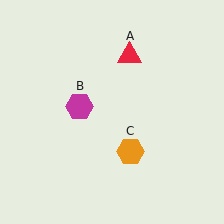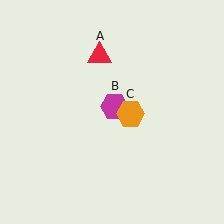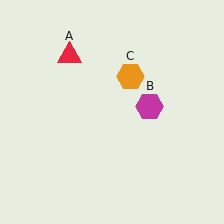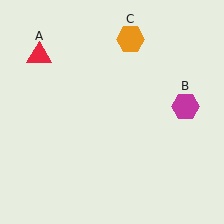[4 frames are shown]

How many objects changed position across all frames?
3 objects changed position: red triangle (object A), magenta hexagon (object B), orange hexagon (object C).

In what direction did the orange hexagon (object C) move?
The orange hexagon (object C) moved up.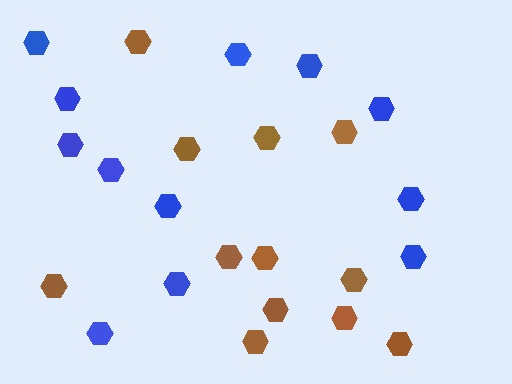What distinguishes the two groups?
There are 2 groups: one group of blue hexagons (12) and one group of brown hexagons (12).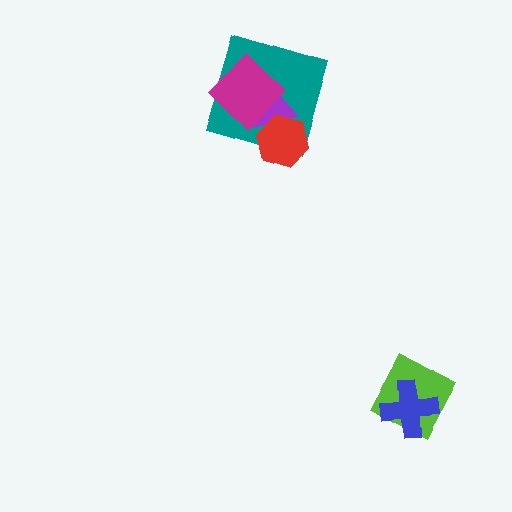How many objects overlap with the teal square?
3 objects overlap with the teal square.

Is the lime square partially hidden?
Yes, it is partially covered by another shape.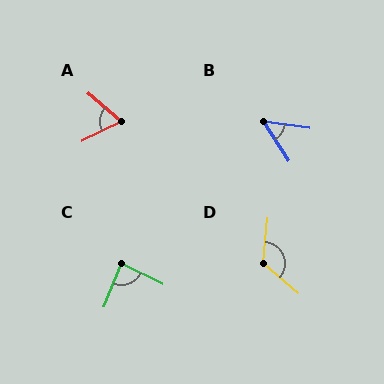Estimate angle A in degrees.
Approximately 66 degrees.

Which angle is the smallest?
B, at approximately 50 degrees.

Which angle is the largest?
D, at approximately 125 degrees.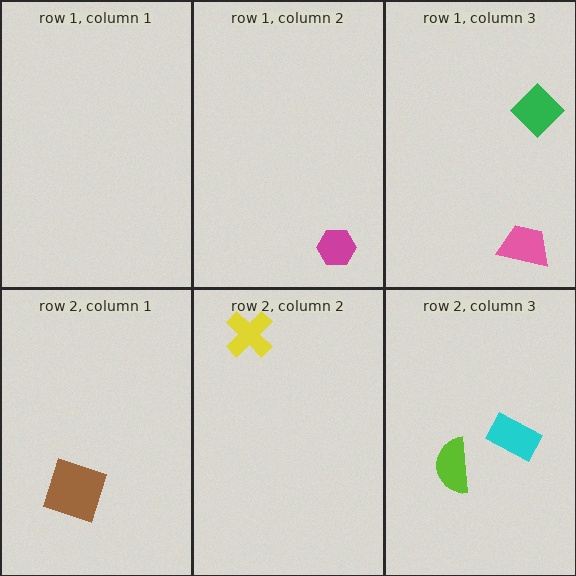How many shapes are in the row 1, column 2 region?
1.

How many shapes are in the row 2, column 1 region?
1.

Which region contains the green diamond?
The row 1, column 3 region.